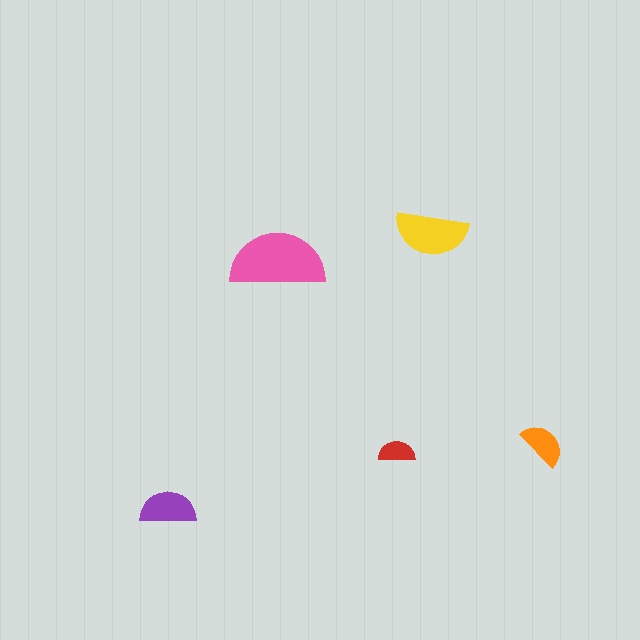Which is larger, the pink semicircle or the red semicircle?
The pink one.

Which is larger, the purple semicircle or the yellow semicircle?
The yellow one.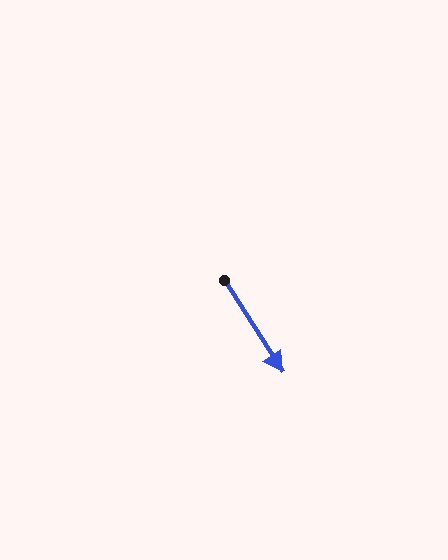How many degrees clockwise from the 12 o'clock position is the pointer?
Approximately 148 degrees.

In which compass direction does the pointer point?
Southeast.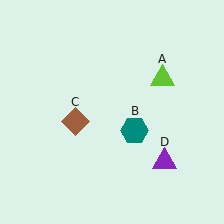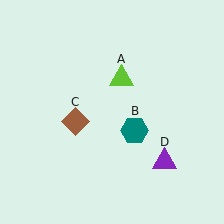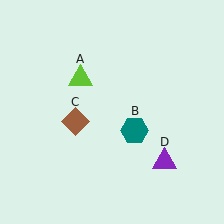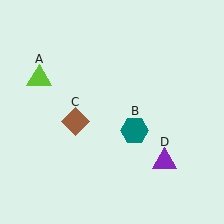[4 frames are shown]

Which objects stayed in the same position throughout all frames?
Teal hexagon (object B) and brown diamond (object C) and purple triangle (object D) remained stationary.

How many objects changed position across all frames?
1 object changed position: lime triangle (object A).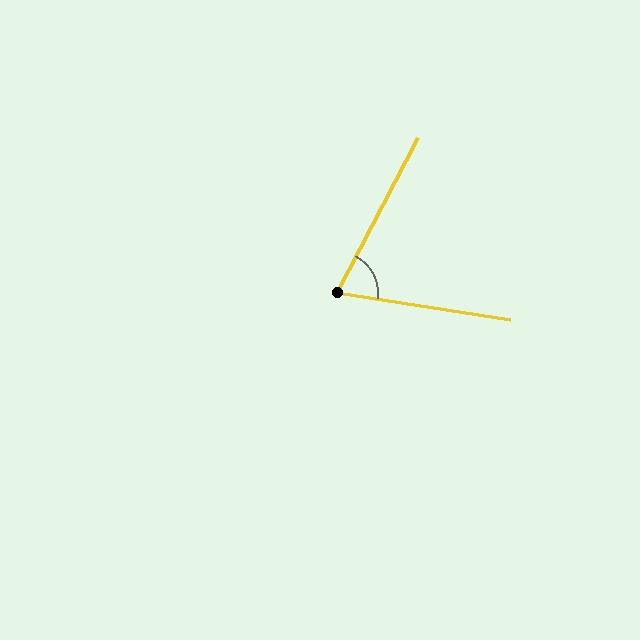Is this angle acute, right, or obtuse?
It is acute.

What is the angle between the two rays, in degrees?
Approximately 71 degrees.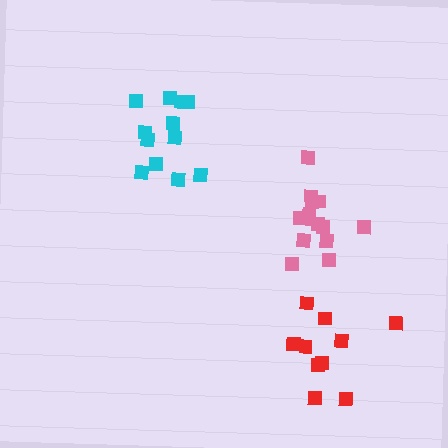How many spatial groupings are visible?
There are 3 spatial groupings.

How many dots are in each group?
Group 1: 12 dots, Group 2: 10 dots, Group 3: 14 dots (36 total).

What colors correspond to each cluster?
The clusters are colored: cyan, red, pink.